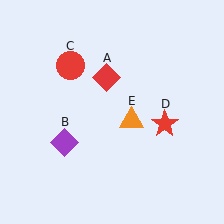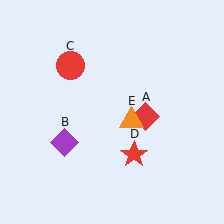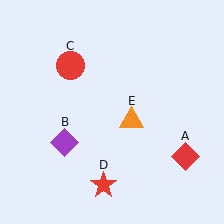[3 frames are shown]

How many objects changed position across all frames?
2 objects changed position: red diamond (object A), red star (object D).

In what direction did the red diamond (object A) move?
The red diamond (object A) moved down and to the right.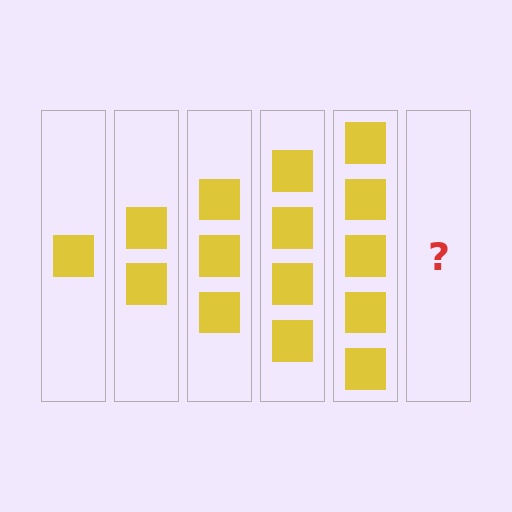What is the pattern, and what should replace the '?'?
The pattern is that each step adds one more square. The '?' should be 6 squares.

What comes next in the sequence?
The next element should be 6 squares.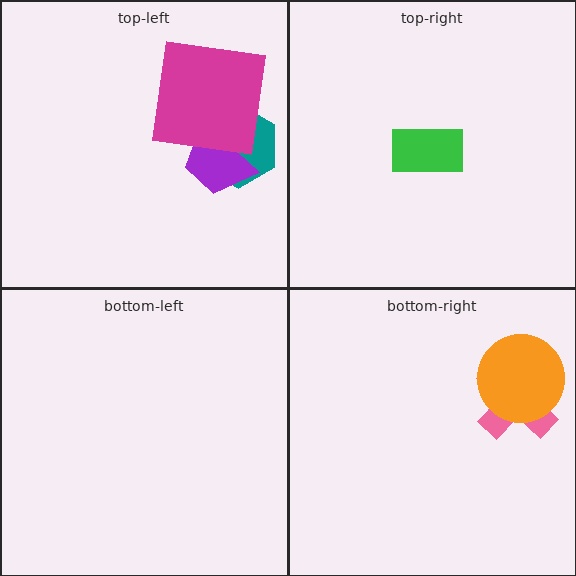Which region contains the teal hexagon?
The top-left region.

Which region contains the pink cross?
The bottom-right region.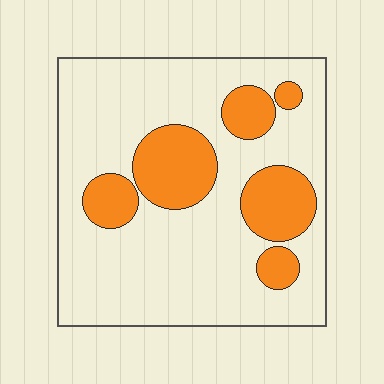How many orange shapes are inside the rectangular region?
6.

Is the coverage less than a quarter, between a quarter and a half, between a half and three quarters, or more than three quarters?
Less than a quarter.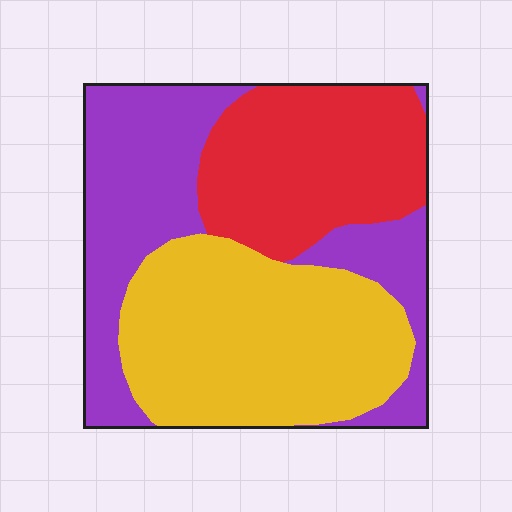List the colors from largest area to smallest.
From largest to smallest: yellow, purple, red.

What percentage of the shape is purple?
Purple covers about 35% of the shape.